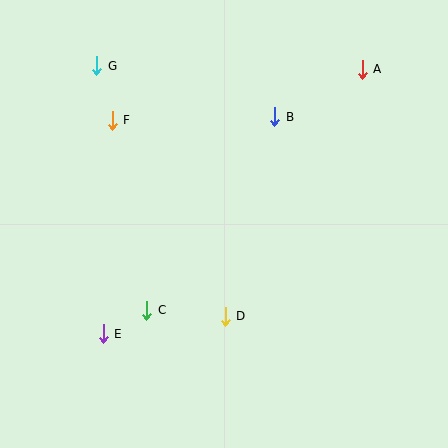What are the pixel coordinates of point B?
Point B is at (275, 117).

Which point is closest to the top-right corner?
Point A is closest to the top-right corner.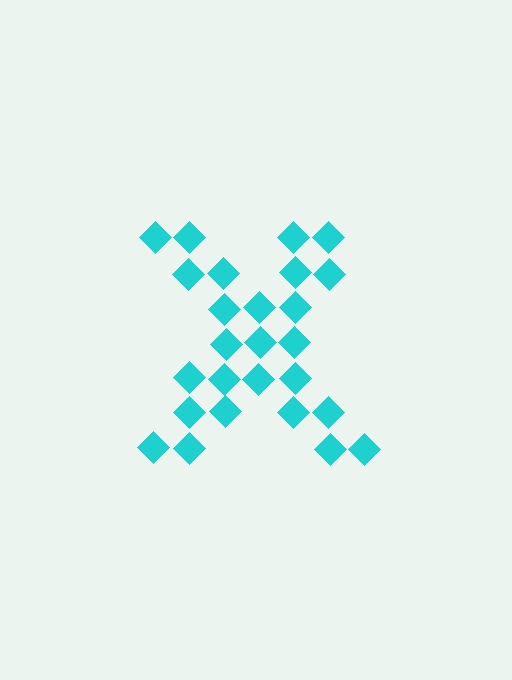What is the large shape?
The large shape is the letter X.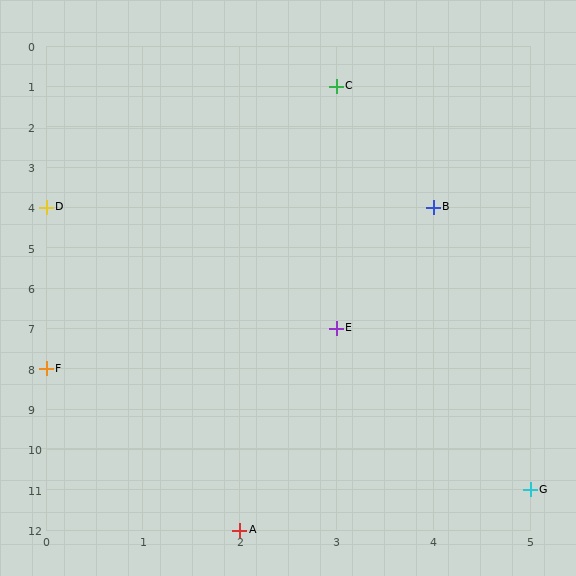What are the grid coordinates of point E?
Point E is at grid coordinates (3, 7).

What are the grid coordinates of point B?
Point B is at grid coordinates (4, 4).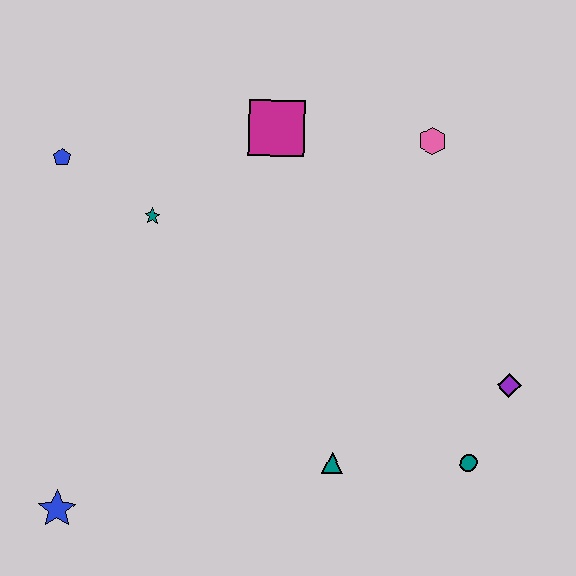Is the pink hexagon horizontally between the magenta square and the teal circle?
Yes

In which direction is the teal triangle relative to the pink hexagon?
The teal triangle is below the pink hexagon.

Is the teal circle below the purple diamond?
Yes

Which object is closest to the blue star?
The teal triangle is closest to the blue star.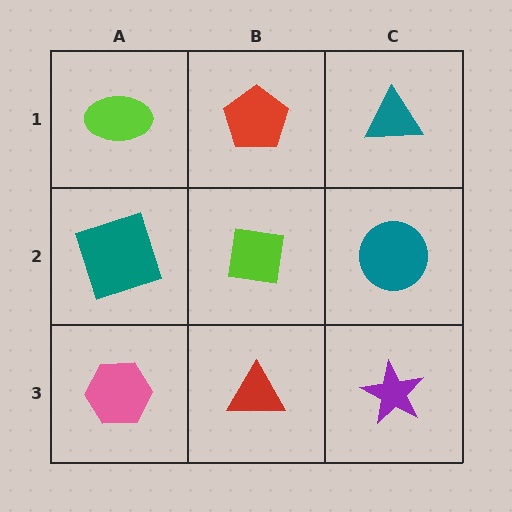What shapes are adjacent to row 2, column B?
A red pentagon (row 1, column B), a red triangle (row 3, column B), a teal square (row 2, column A), a teal circle (row 2, column C).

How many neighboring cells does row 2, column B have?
4.